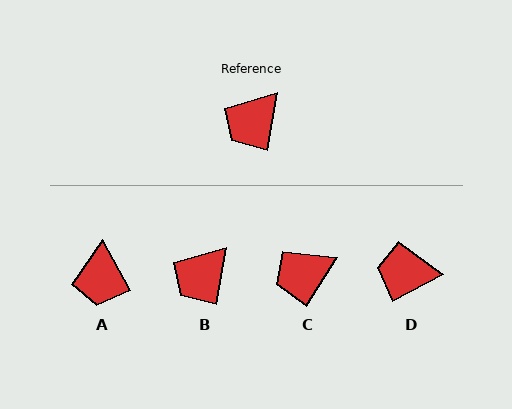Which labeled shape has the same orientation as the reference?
B.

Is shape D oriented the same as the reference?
No, it is off by about 52 degrees.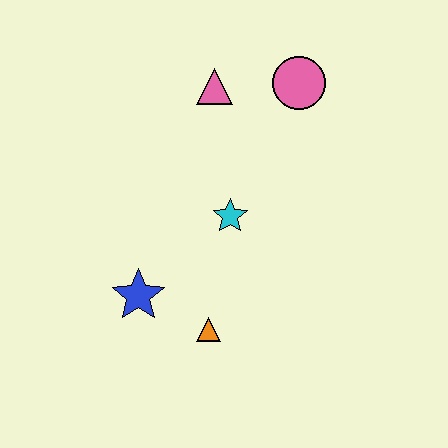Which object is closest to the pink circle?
The pink triangle is closest to the pink circle.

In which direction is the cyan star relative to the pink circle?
The cyan star is below the pink circle.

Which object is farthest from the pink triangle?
The orange triangle is farthest from the pink triangle.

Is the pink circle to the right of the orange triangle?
Yes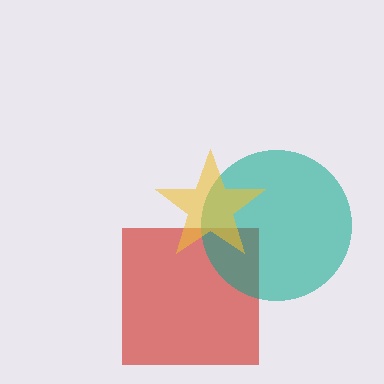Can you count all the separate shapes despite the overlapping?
Yes, there are 3 separate shapes.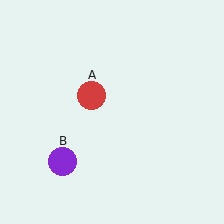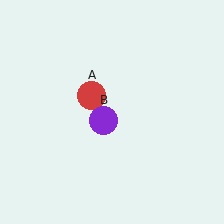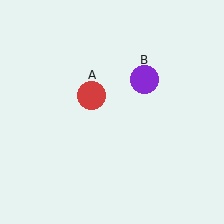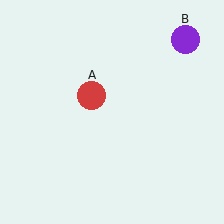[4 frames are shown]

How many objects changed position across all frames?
1 object changed position: purple circle (object B).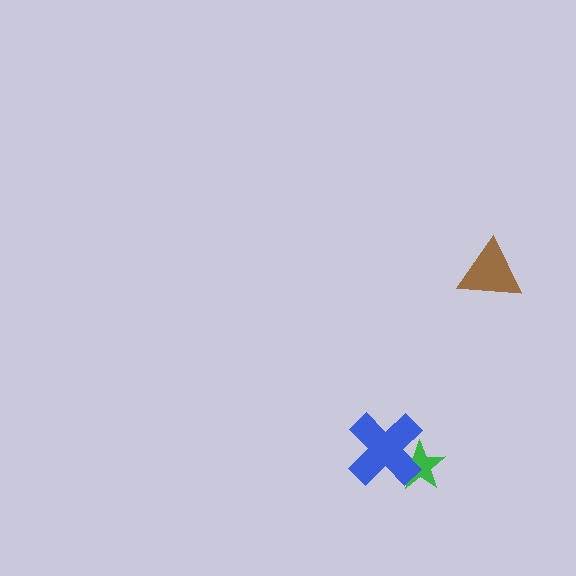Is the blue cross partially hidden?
No, no other shape covers it.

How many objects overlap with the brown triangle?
0 objects overlap with the brown triangle.